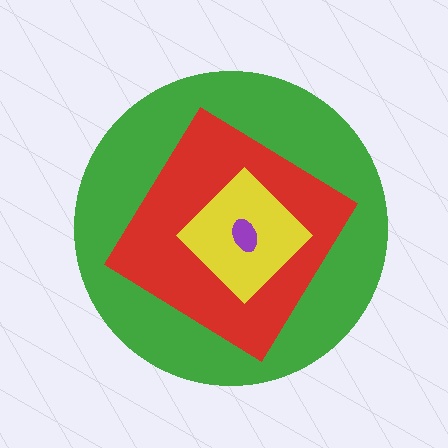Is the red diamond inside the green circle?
Yes.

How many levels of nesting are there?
4.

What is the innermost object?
The purple ellipse.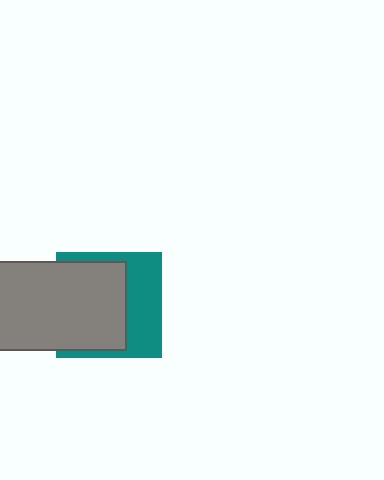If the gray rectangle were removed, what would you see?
You would see the complete teal square.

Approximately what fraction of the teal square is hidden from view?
Roughly 58% of the teal square is hidden behind the gray rectangle.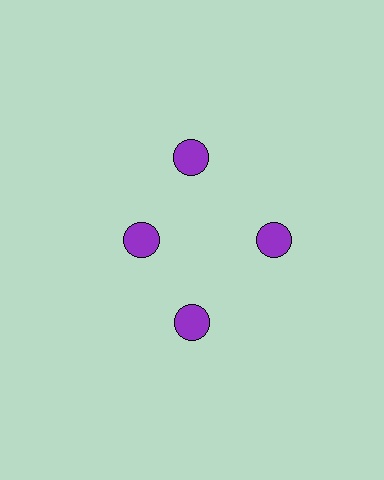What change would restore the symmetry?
The symmetry would be restored by moving it outward, back onto the ring so that all 4 circles sit at equal angles and equal distance from the center.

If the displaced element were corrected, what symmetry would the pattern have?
It would have 4-fold rotational symmetry — the pattern would map onto itself every 90 degrees.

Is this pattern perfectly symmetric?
No. The 4 purple circles are arranged in a ring, but one element near the 9 o'clock position is pulled inward toward the center, breaking the 4-fold rotational symmetry.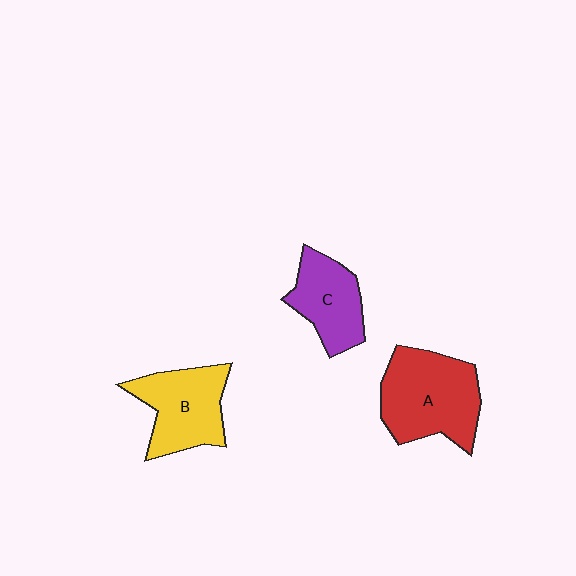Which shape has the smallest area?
Shape C (purple).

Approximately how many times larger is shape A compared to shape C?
Approximately 1.5 times.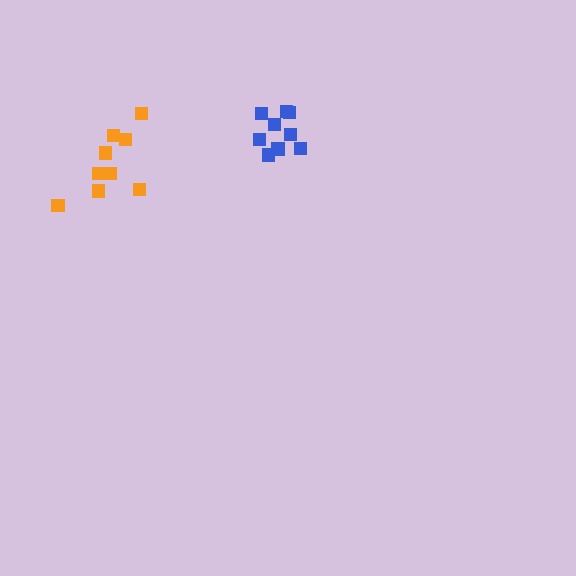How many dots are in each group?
Group 1: 9 dots, Group 2: 10 dots (19 total).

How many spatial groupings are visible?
There are 2 spatial groupings.